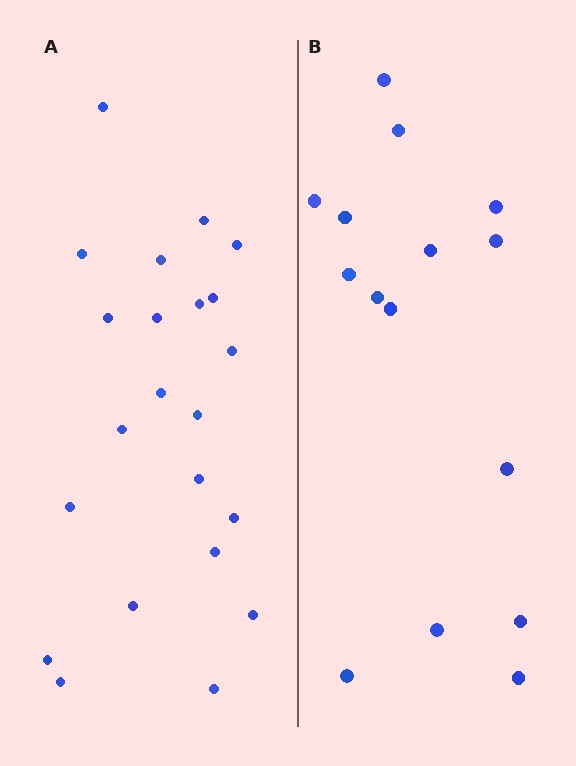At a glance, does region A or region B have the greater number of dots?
Region A (the left region) has more dots.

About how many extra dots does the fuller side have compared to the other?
Region A has roughly 8 or so more dots than region B.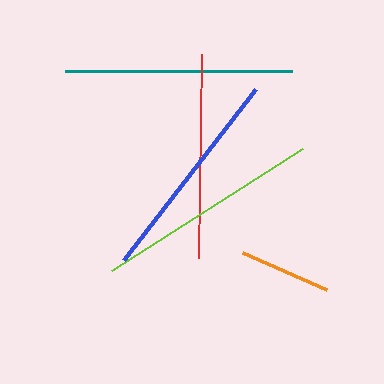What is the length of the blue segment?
The blue segment is approximately 217 pixels long.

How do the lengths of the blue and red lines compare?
The blue and red lines are approximately the same length.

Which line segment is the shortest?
The orange line is the shortest at approximately 92 pixels.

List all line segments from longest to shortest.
From longest to shortest: teal, lime, blue, red, orange.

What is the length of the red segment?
The red segment is approximately 204 pixels long.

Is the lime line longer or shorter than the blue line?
The lime line is longer than the blue line.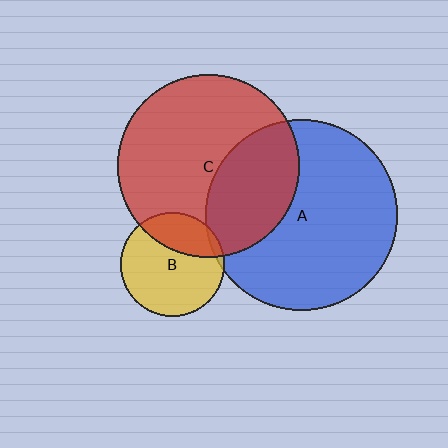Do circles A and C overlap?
Yes.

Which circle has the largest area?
Circle A (blue).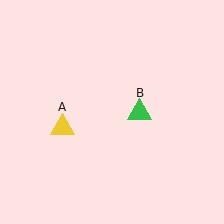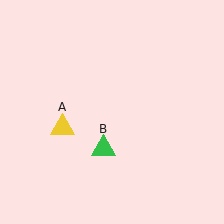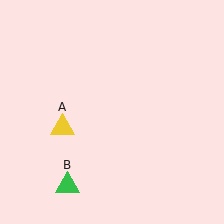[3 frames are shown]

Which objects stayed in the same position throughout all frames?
Yellow triangle (object A) remained stationary.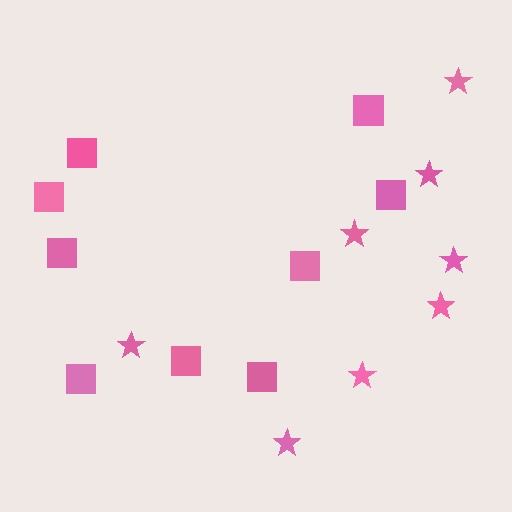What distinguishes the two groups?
There are 2 groups: one group of squares (9) and one group of stars (8).